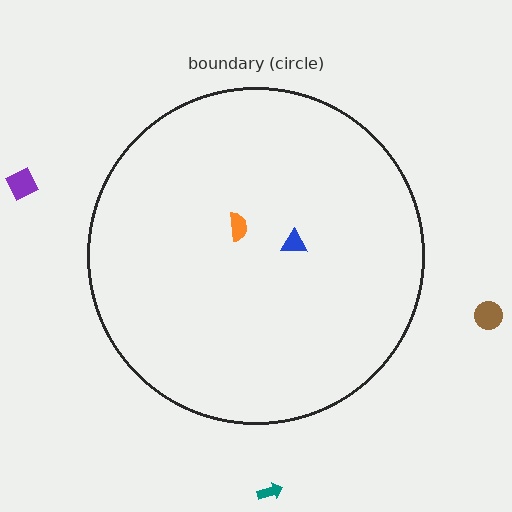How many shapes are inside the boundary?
2 inside, 3 outside.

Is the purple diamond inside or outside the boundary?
Outside.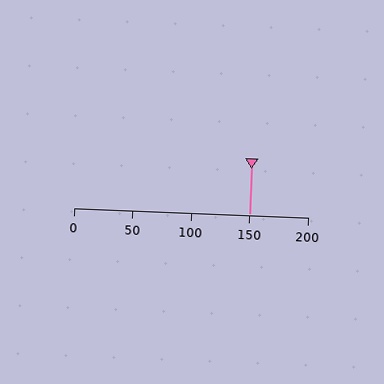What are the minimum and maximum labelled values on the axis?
The axis runs from 0 to 200.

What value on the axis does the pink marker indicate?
The marker indicates approximately 150.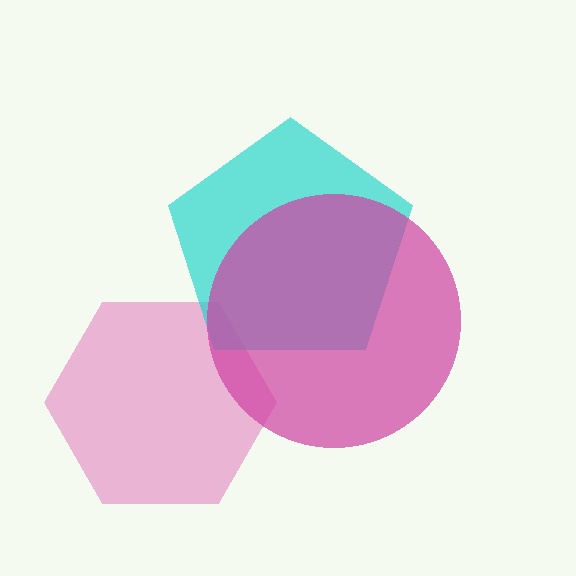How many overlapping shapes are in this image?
There are 3 overlapping shapes in the image.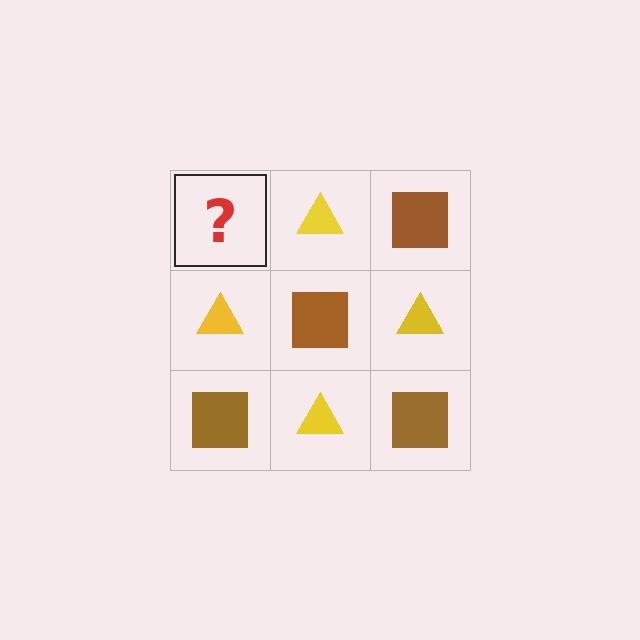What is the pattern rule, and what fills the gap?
The rule is that it alternates brown square and yellow triangle in a checkerboard pattern. The gap should be filled with a brown square.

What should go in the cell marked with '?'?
The missing cell should contain a brown square.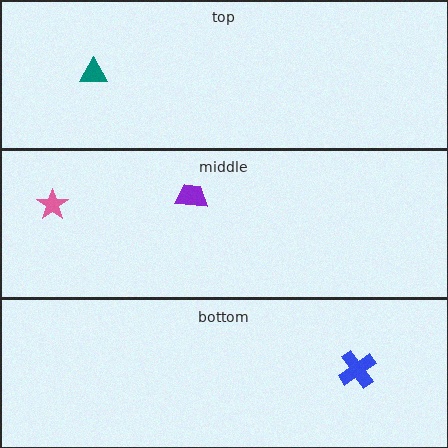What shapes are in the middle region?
The pink star, the purple trapezoid.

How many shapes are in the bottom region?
1.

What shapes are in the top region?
The teal triangle.